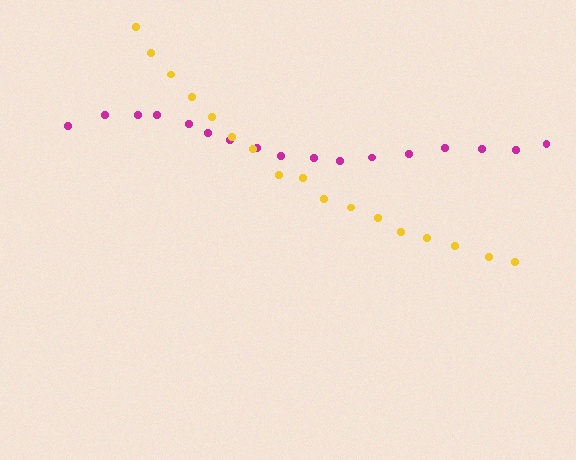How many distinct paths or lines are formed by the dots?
There are 2 distinct paths.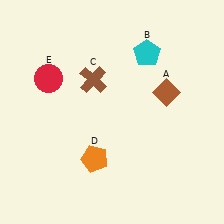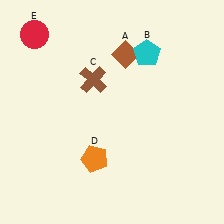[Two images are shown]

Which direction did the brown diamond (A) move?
The brown diamond (A) moved left.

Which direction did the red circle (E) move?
The red circle (E) moved up.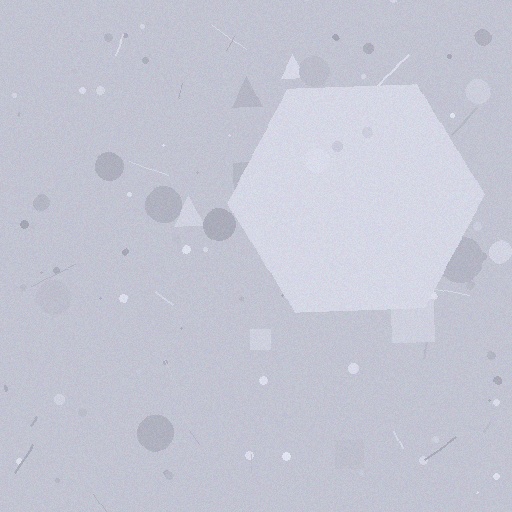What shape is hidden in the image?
A hexagon is hidden in the image.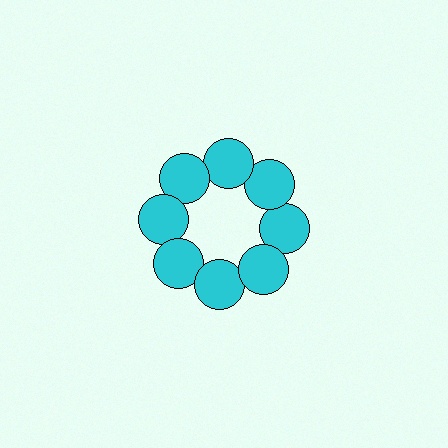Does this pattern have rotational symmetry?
Yes, this pattern has 8-fold rotational symmetry. It looks the same after rotating 45 degrees around the center.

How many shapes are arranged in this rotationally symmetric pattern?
There are 8 shapes, arranged in 8 groups of 1.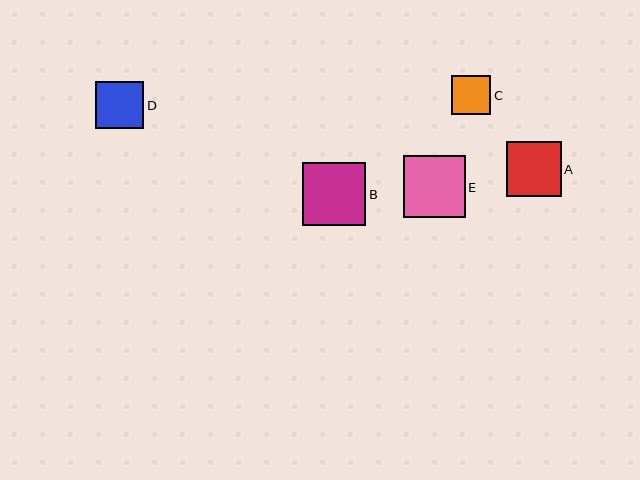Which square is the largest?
Square B is the largest with a size of approximately 63 pixels.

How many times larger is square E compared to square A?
Square E is approximately 1.1 times the size of square A.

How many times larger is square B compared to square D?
Square B is approximately 1.3 times the size of square D.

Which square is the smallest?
Square C is the smallest with a size of approximately 40 pixels.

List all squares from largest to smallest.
From largest to smallest: B, E, A, D, C.